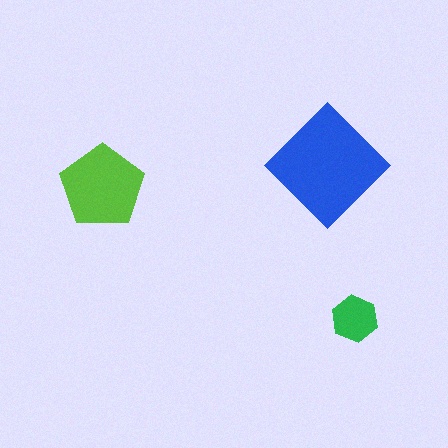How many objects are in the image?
There are 3 objects in the image.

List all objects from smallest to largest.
The green hexagon, the lime pentagon, the blue diamond.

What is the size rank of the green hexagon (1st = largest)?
3rd.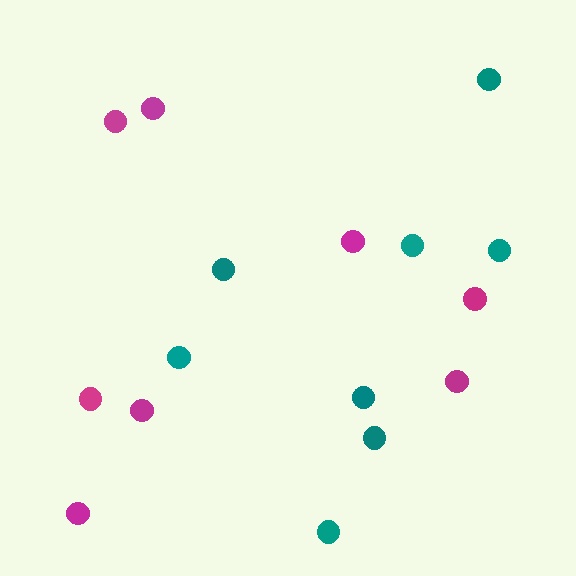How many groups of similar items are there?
There are 2 groups: one group of teal circles (8) and one group of magenta circles (8).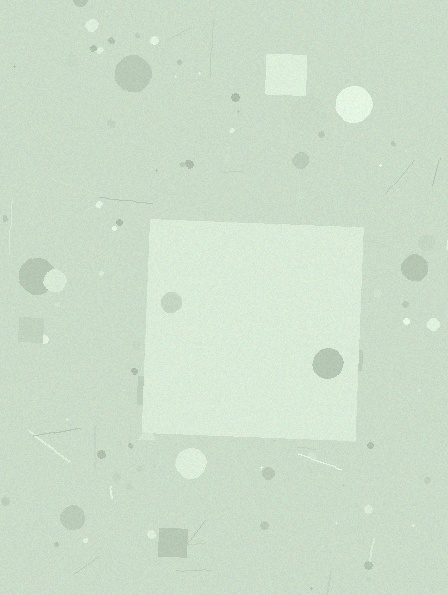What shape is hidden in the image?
A square is hidden in the image.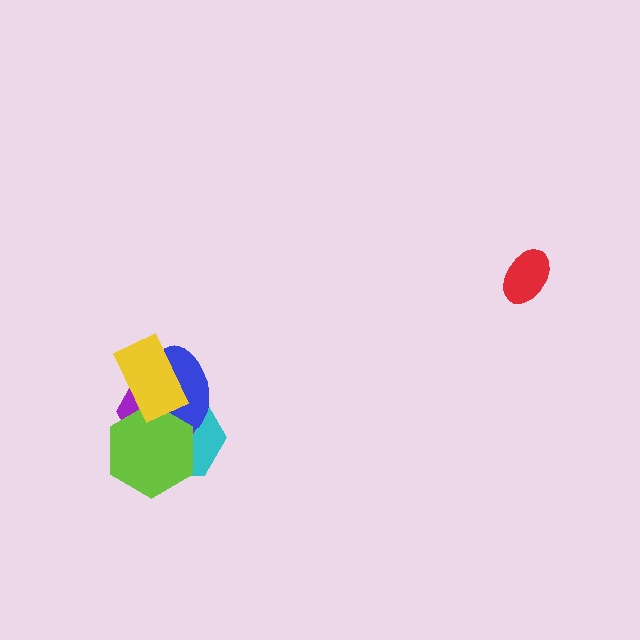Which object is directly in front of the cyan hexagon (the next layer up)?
The purple hexagon is directly in front of the cyan hexagon.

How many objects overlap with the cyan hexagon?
4 objects overlap with the cyan hexagon.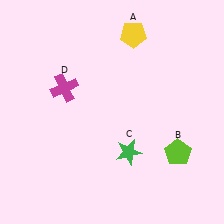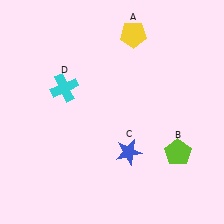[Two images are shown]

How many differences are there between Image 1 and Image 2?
There are 2 differences between the two images.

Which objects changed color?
C changed from green to blue. D changed from magenta to cyan.